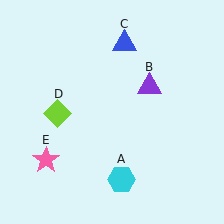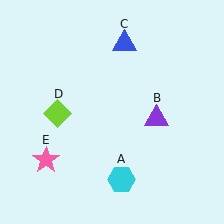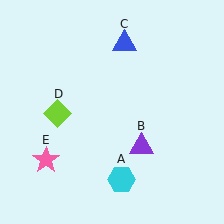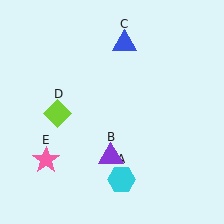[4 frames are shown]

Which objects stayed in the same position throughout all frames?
Cyan hexagon (object A) and blue triangle (object C) and lime diamond (object D) and pink star (object E) remained stationary.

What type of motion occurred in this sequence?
The purple triangle (object B) rotated clockwise around the center of the scene.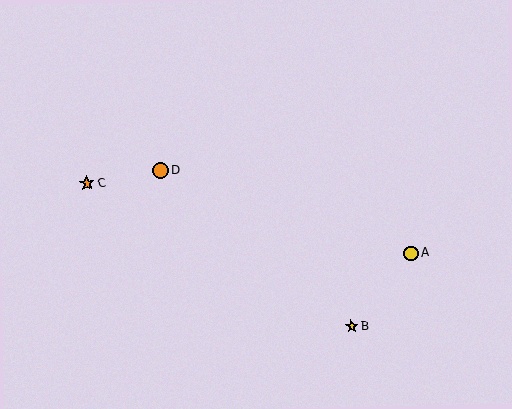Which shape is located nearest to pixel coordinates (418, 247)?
The yellow circle (labeled A) at (411, 253) is nearest to that location.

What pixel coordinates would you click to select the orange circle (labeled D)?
Click at (160, 170) to select the orange circle D.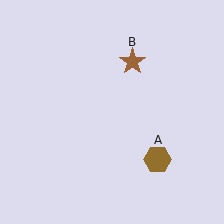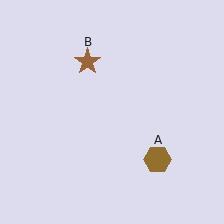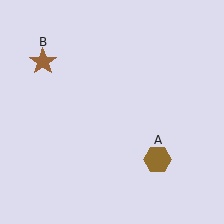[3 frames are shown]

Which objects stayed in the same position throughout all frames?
Brown hexagon (object A) remained stationary.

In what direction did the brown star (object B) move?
The brown star (object B) moved left.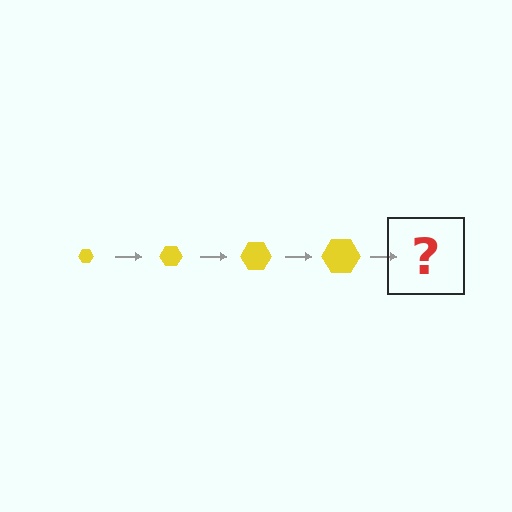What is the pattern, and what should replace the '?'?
The pattern is that the hexagon gets progressively larger each step. The '?' should be a yellow hexagon, larger than the previous one.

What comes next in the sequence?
The next element should be a yellow hexagon, larger than the previous one.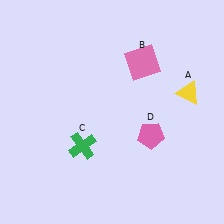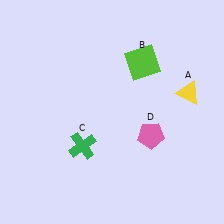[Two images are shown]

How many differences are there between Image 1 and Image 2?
There is 1 difference between the two images.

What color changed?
The square (B) changed from pink in Image 1 to lime in Image 2.